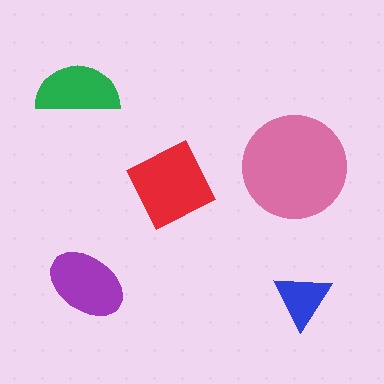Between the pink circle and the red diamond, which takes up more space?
The pink circle.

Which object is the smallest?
The blue triangle.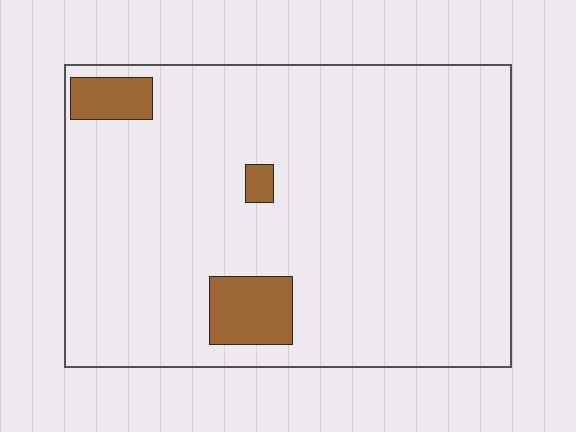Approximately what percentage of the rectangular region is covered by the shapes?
Approximately 10%.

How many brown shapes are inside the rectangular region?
3.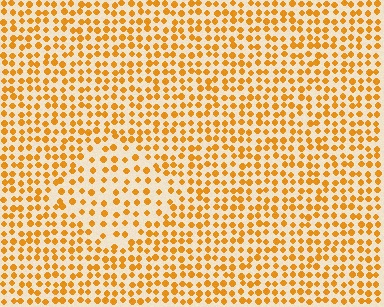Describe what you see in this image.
The image contains small orange elements arranged at two different densities. A diamond-shaped region is visible where the elements are less densely packed than the surrounding area.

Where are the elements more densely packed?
The elements are more densely packed outside the diamond boundary.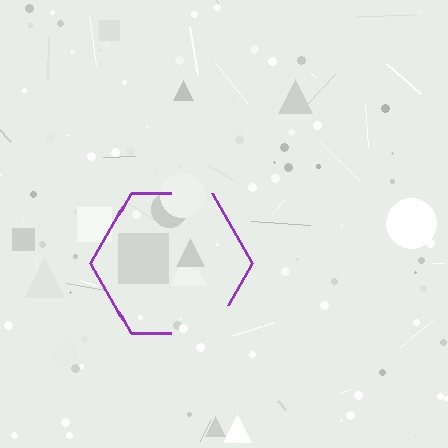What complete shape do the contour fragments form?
The contour fragments form a hexagon.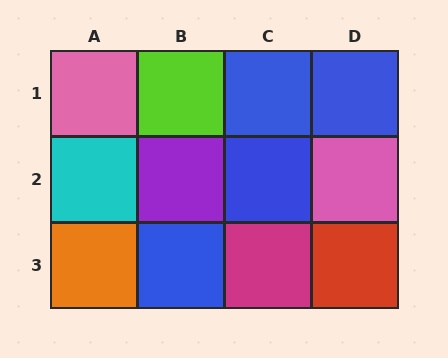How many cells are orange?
1 cell is orange.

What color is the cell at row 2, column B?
Purple.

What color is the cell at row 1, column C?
Blue.